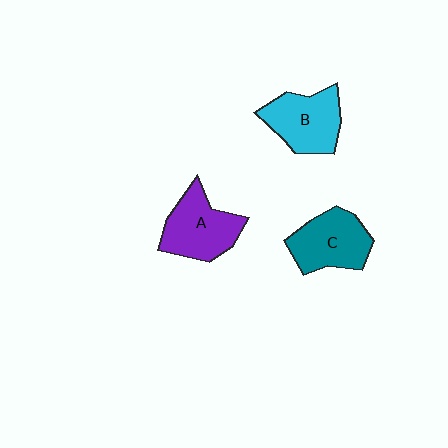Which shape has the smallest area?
Shape C (teal).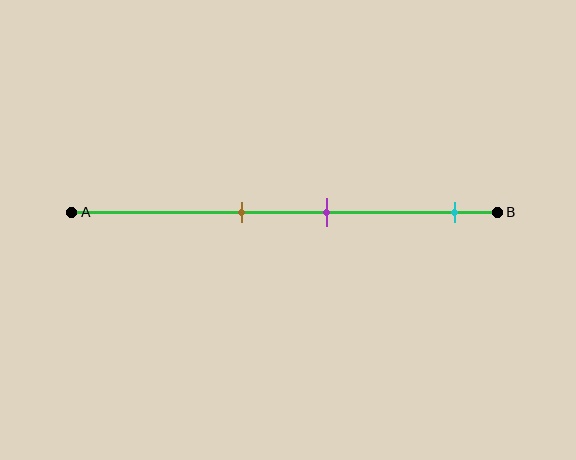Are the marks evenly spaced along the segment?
No, the marks are not evenly spaced.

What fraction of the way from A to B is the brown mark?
The brown mark is approximately 40% (0.4) of the way from A to B.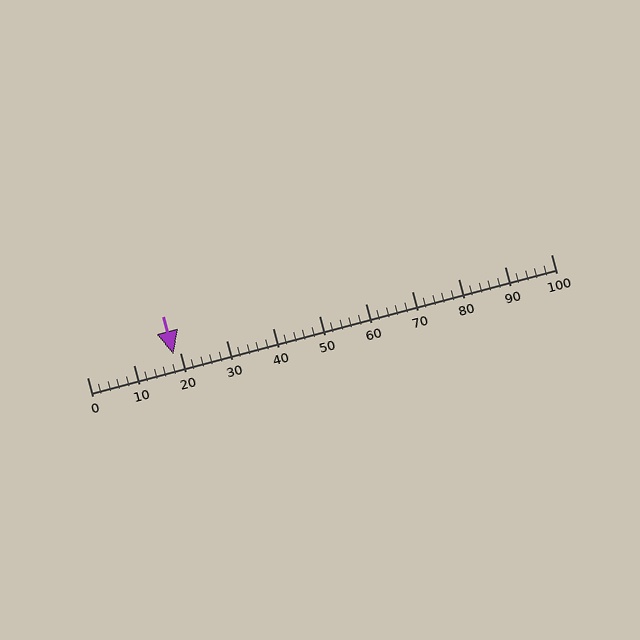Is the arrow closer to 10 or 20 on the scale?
The arrow is closer to 20.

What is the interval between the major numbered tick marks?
The major tick marks are spaced 10 units apart.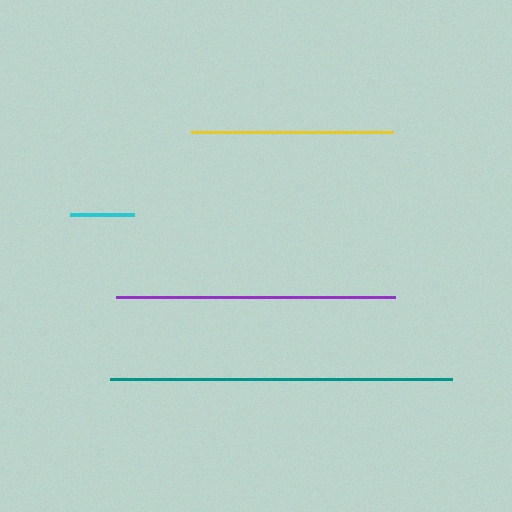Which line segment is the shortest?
The cyan line is the shortest at approximately 63 pixels.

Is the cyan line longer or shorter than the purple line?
The purple line is longer than the cyan line.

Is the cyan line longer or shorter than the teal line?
The teal line is longer than the cyan line.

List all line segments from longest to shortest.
From longest to shortest: teal, purple, yellow, cyan.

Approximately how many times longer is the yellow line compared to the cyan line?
The yellow line is approximately 3.2 times the length of the cyan line.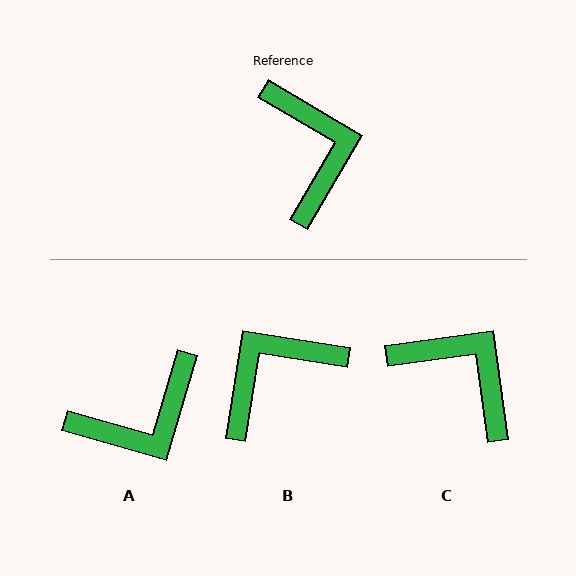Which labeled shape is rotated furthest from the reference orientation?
B, about 111 degrees away.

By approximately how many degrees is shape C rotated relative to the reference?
Approximately 38 degrees counter-clockwise.